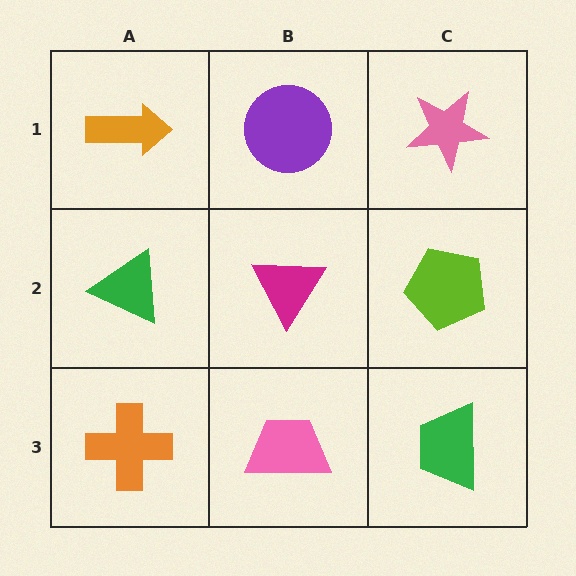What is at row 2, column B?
A magenta triangle.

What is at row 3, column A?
An orange cross.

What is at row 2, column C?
A lime pentagon.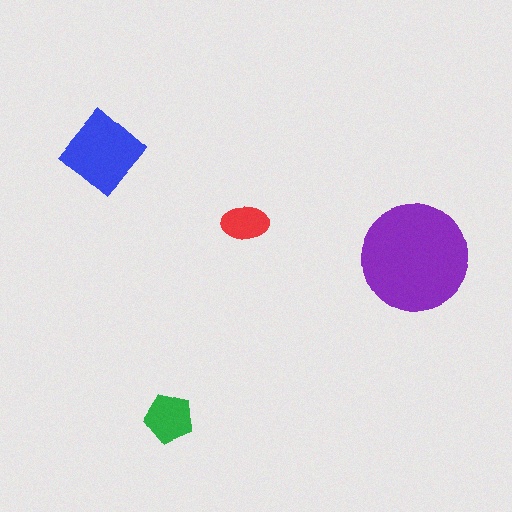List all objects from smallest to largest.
The red ellipse, the green pentagon, the blue diamond, the purple circle.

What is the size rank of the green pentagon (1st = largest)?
3rd.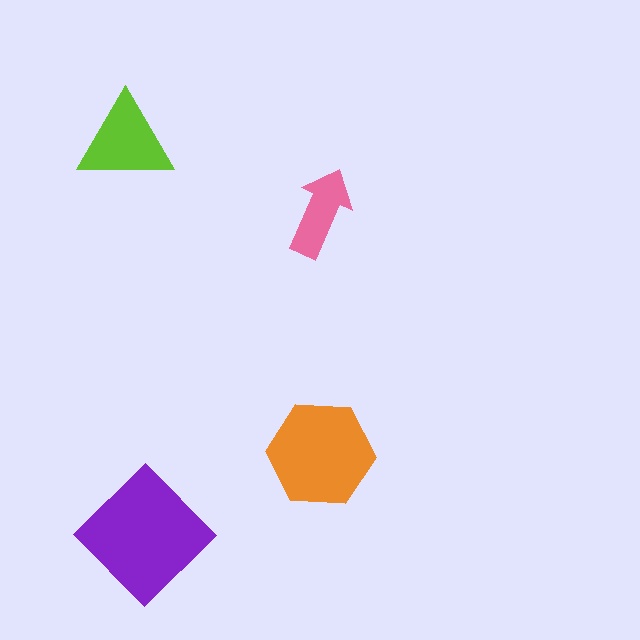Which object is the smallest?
The pink arrow.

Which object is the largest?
The purple diamond.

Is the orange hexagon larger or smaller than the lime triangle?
Larger.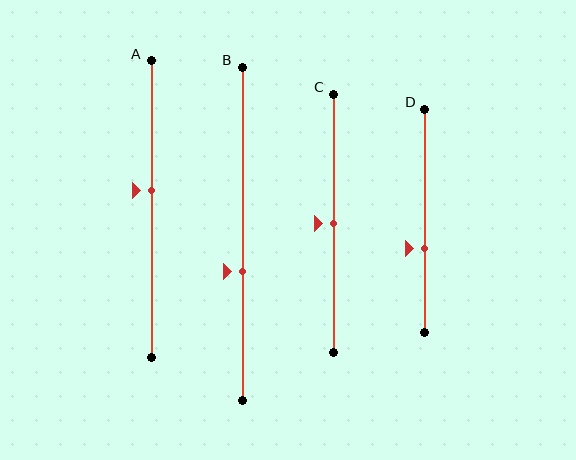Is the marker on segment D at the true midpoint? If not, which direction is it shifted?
No, the marker on segment D is shifted downward by about 12% of the segment length.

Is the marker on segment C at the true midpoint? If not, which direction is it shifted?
Yes, the marker on segment C is at the true midpoint.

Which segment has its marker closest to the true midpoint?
Segment C has its marker closest to the true midpoint.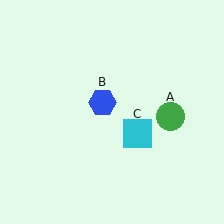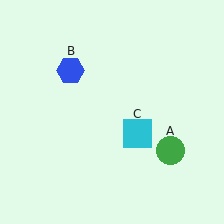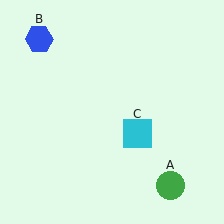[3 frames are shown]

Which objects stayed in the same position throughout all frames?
Cyan square (object C) remained stationary.